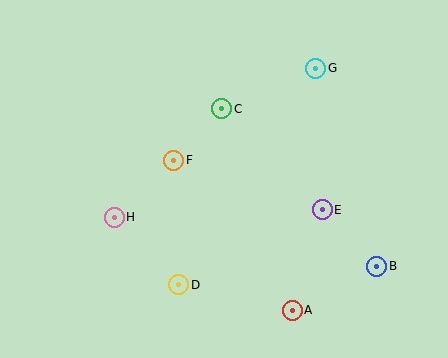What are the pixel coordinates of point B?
Point B is at (377, 266).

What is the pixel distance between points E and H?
The distance between E and H is 208 pixels.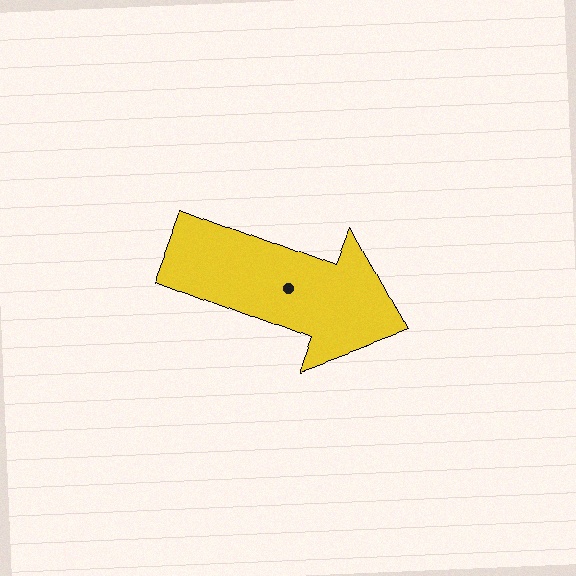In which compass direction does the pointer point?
East.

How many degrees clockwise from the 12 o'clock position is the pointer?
Approximately 111 degrees.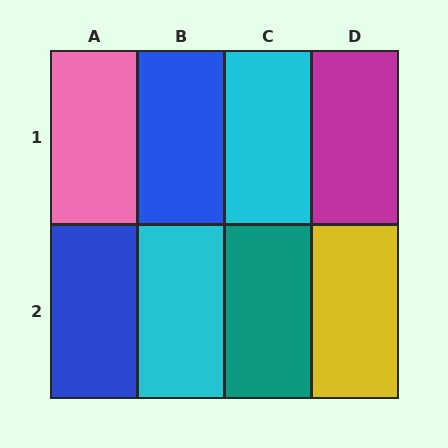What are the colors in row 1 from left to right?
Pink, blue, cyan, magenta.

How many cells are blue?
2 cells are blue.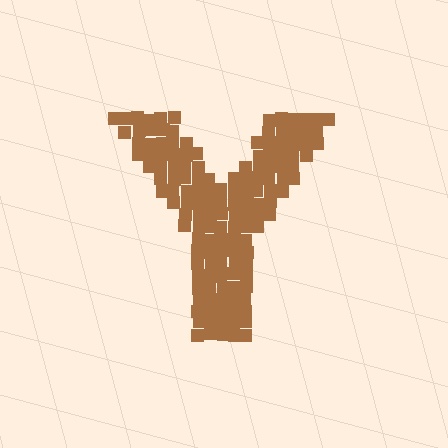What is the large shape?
The large shape is the letter Y.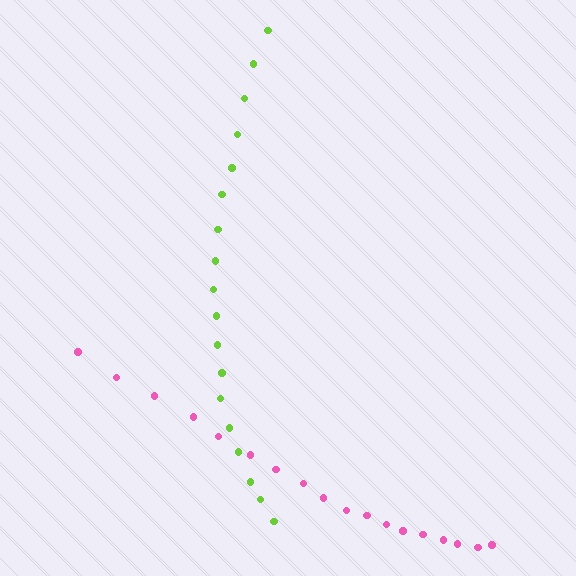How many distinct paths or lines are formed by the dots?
There are 2 distinct paths.